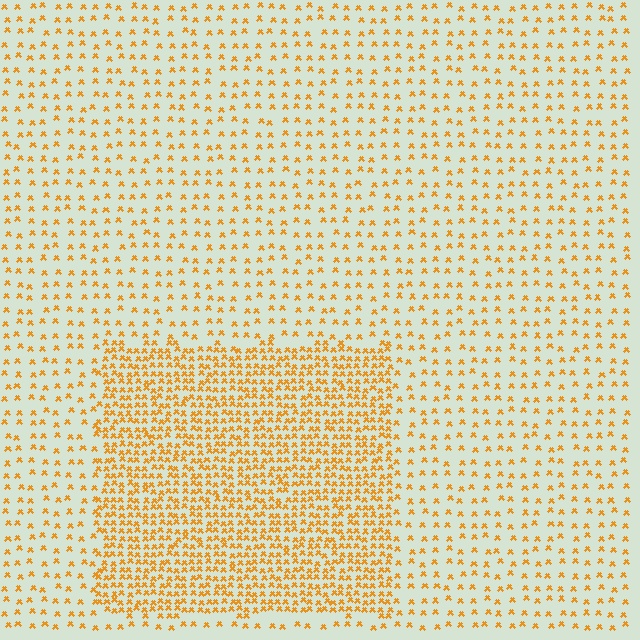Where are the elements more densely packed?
The elements are more densely packed inside the rectangle boundary.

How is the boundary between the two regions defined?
The boundary is defined by a change in element density (approximately 2.6x ratio). All elements are the same color, size, and shape.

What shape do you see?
I see a rectangle.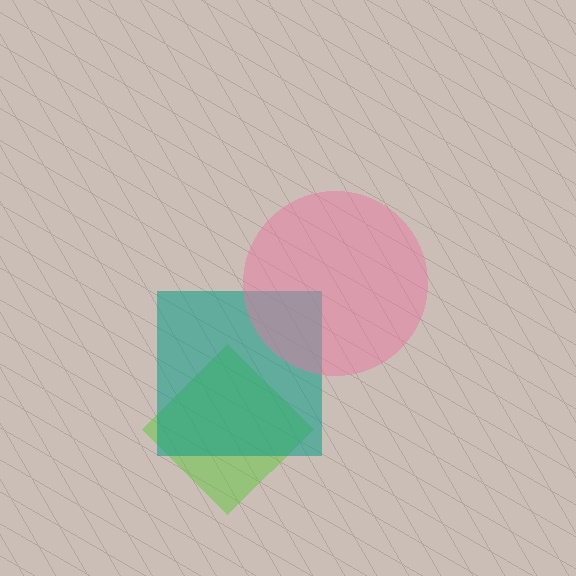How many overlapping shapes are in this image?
There are 3 overlapping shapes in the image.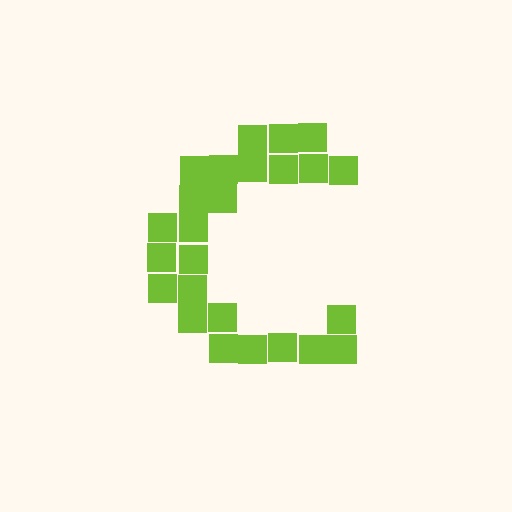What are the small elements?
The small elements are squares.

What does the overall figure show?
The overall figure shows the letter C.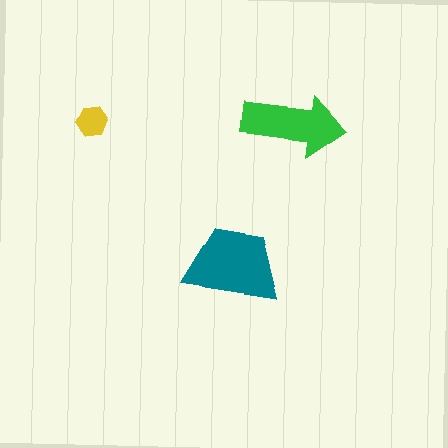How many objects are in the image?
There are 3 objects in the image.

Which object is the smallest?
The yellow hexagon.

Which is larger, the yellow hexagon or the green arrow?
The green arrow.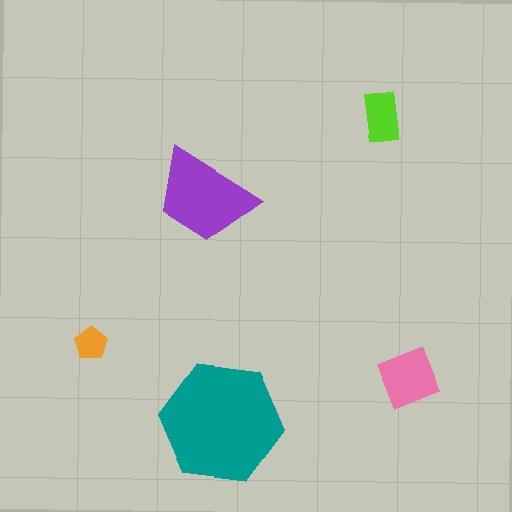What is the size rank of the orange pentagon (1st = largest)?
5th.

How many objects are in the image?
There are 5 objects in the image.